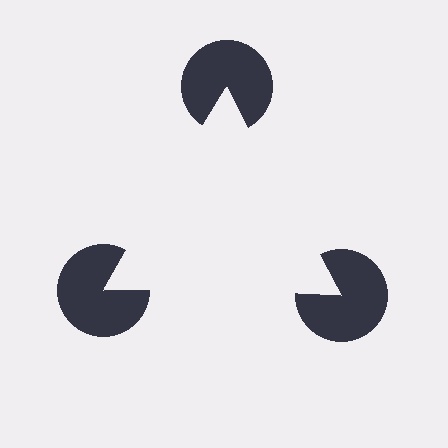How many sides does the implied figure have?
3 sides.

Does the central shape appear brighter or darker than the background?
It typically appears slightly brighter than the background, even though no actual brightness change is drawn.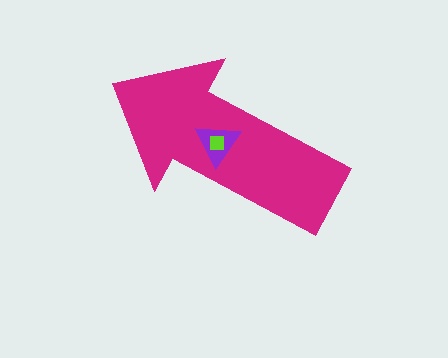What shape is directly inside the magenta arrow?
The purple triangle.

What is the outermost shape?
The magenta arrow.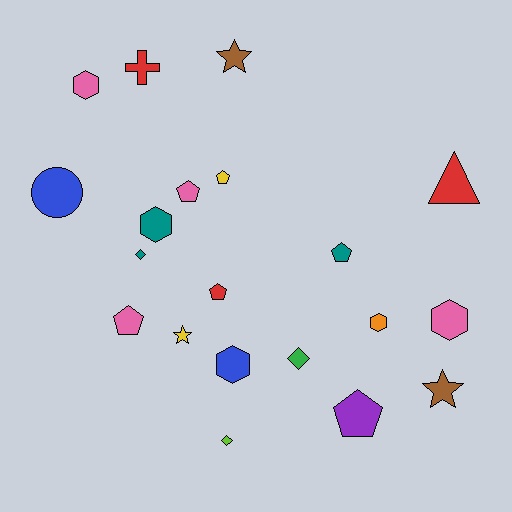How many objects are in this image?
There are 20 objects.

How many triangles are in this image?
There is 1 triangle.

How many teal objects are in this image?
There are 3 teal objects.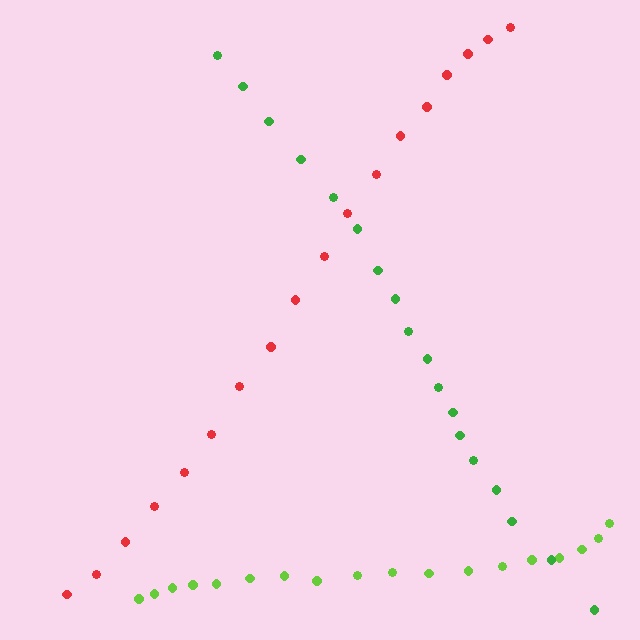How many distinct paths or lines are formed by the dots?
There are 3 distinct paths.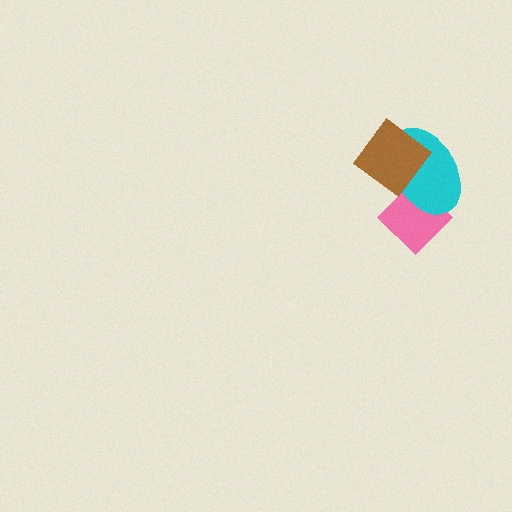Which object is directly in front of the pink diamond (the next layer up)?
The cyan ellipse is directly in front of the pink diamond.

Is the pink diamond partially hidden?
Yes, it is partially covered by another shape.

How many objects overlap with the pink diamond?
2 objects overlap with the pink diamond.